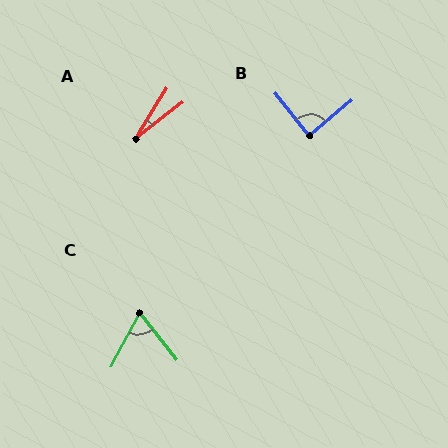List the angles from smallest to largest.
A (20°), C (66°), B (88°).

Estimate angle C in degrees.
Approximately 66 degrees.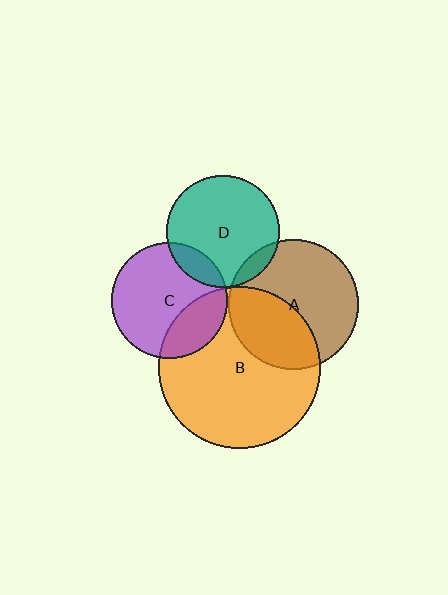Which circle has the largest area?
Circle B (orange).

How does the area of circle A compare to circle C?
Approximately 1.3 times.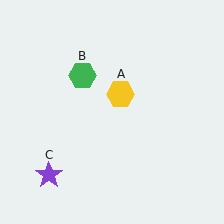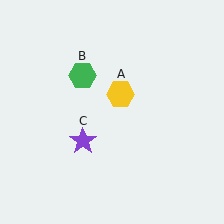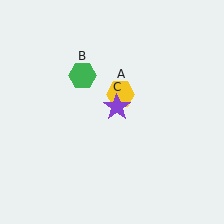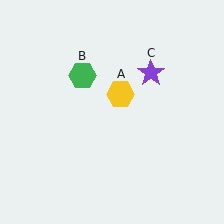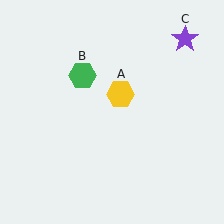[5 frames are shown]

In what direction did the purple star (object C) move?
The purple star (object C) moved up and to the right.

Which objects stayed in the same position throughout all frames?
Yellow hexagon (object A) and green hexagon (object B) remained stationary.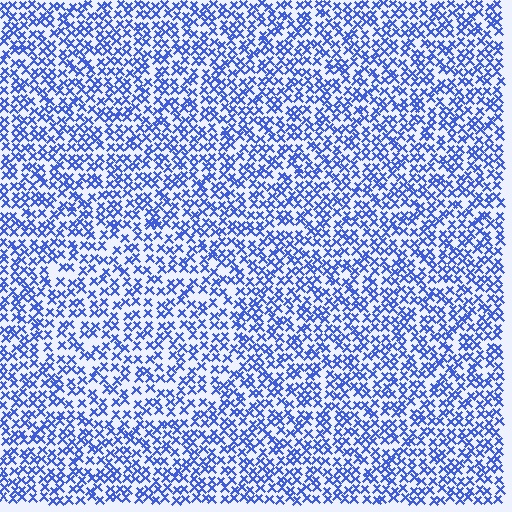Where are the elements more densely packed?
The elements are more densely packed outside the circle boundary.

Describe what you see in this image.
The image contains small blue elements arranged at two different densities. A circle-shaped region is visible where the elements are less densely packed than the surrounding area.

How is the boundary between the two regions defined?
The boundary is defined by a change in element density (approximately 1.3x ratio). All elements are the same color, size, and shape.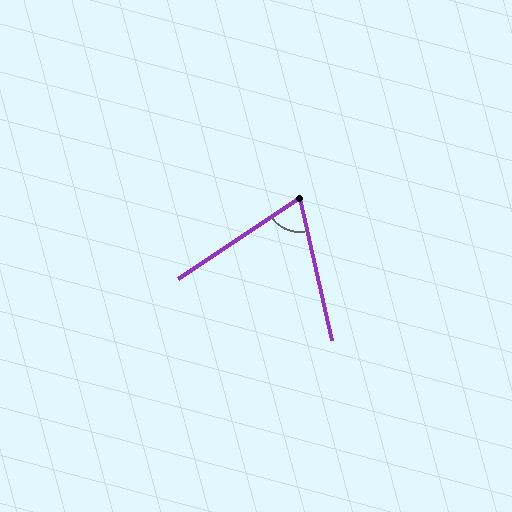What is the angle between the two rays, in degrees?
Approximately 69 degrees.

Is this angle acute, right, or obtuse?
It is acute.